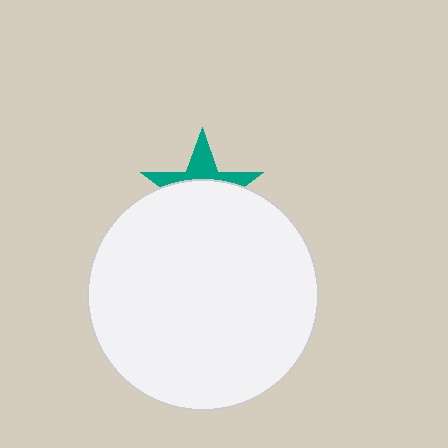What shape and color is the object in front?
The object in front is a white circle.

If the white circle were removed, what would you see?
You would see the complete teal star.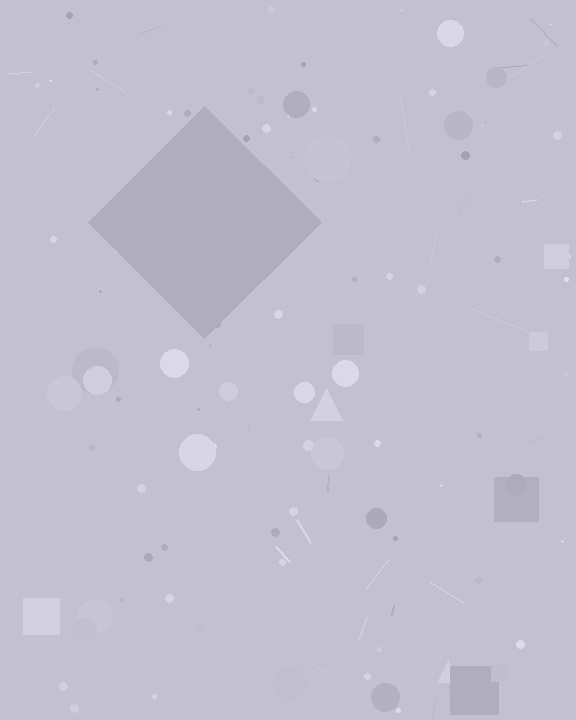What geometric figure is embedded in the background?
A diamond is embedded in the background.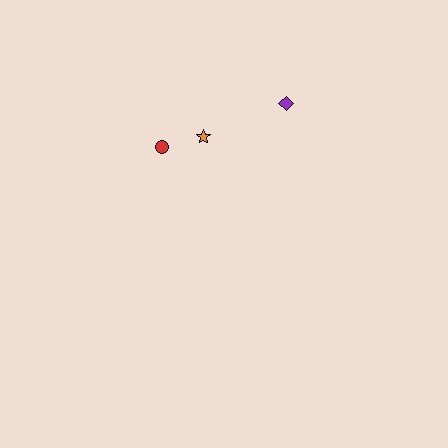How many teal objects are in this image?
There are no teal objects.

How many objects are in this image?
There are 3 objects.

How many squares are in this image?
There are no squares.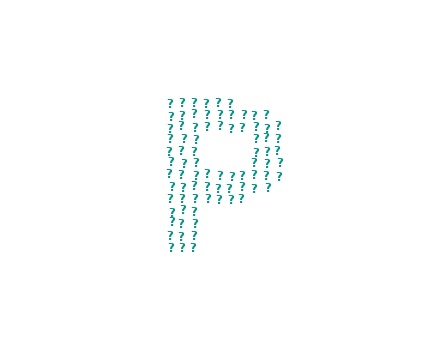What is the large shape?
The large shape is the letter P.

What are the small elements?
The small elements are question marks.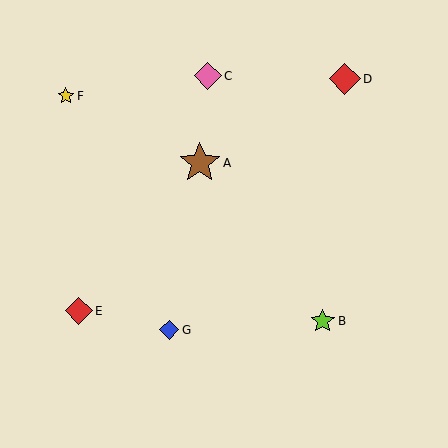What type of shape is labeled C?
Shape C is a pink diamond.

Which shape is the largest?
The brown star (labeled A) is the largest.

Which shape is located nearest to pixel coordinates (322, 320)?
The lime star (labeled B) at (323, 321) is nearest to that location.